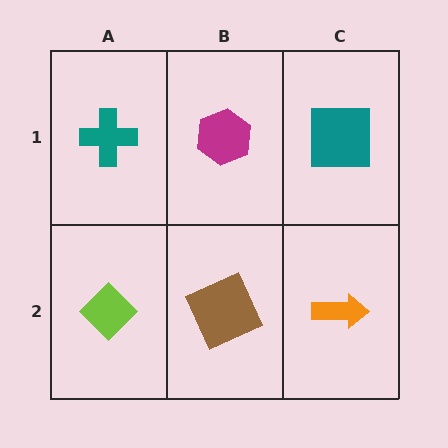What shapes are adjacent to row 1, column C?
An orange arrow (row 2, column C), a magenta hexagon (row 1, column B).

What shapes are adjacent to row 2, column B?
A magenta hexagon (row 1, column B), a lime diamond (row 2, column A), an orange arrow (row 2, column C).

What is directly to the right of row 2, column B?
An orange arrow.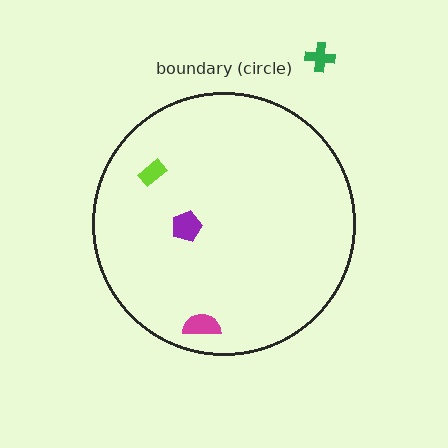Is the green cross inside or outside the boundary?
Outside.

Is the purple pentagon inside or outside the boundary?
Inside.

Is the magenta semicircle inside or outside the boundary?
Inside.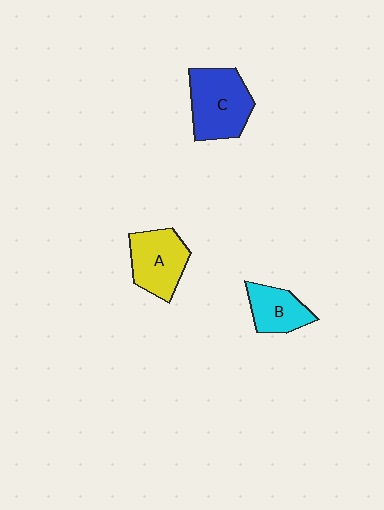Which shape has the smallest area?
Shape B (cyan).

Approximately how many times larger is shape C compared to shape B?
Approximately 1.6 times.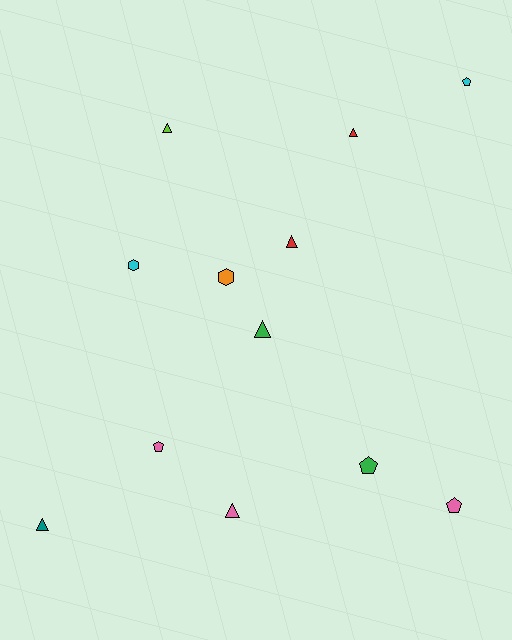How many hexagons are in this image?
There are 2 hexagons.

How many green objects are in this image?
There are 2 green objects.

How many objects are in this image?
There are 12 objects.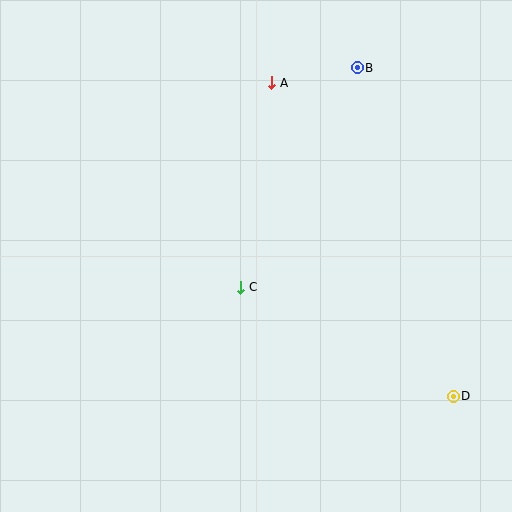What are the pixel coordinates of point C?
Point C is at (241, 287).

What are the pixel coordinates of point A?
Point A is at (272, 83).